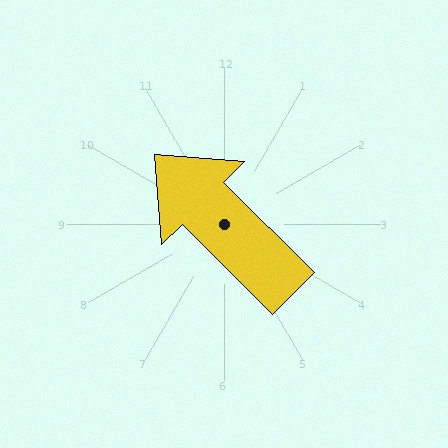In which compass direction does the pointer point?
Northwest.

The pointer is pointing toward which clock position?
Roughly 10 o'clock.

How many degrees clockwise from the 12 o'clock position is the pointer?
Approximately 315 degrees.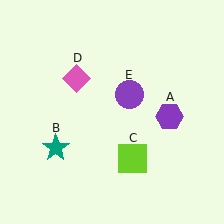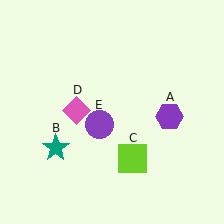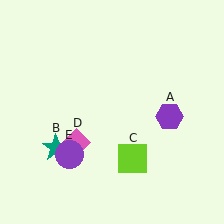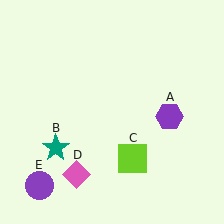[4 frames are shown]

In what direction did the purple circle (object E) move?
The purple circle (object E) moved down and to the left.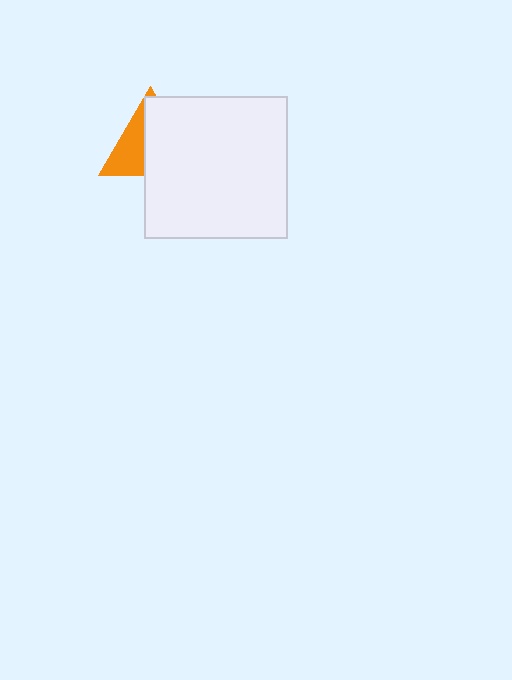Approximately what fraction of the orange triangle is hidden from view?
Roughly 61% of the orange triangle is hidden behind the white square.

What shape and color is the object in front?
The object in front is a white square.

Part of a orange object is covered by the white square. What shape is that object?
It is a triangle.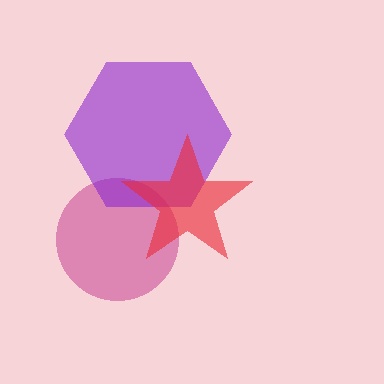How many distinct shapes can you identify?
There are 3 distinct shapes: a magenta circle, a purple hexagon, a red star.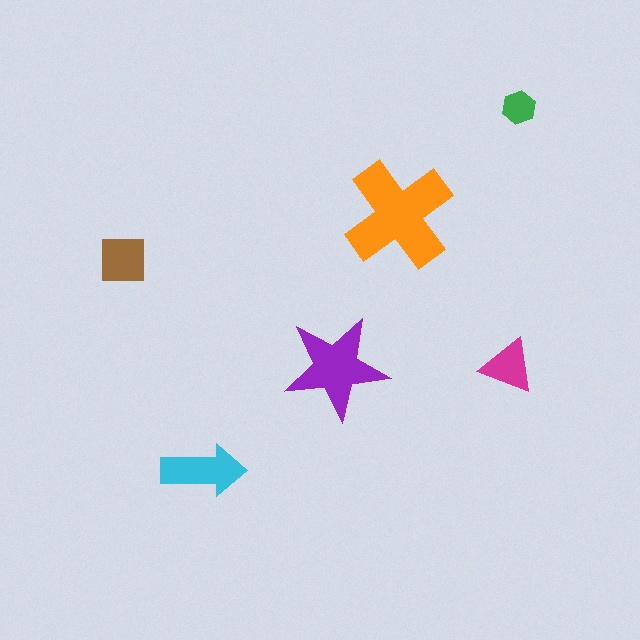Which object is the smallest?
The green hexagon.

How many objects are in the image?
There are 6 objects in the image.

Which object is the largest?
The orange cross.